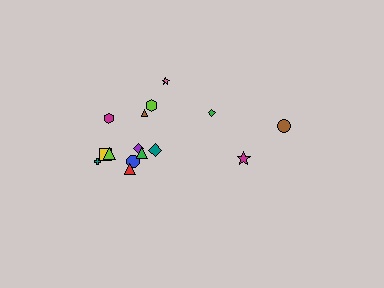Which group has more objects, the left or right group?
The left group.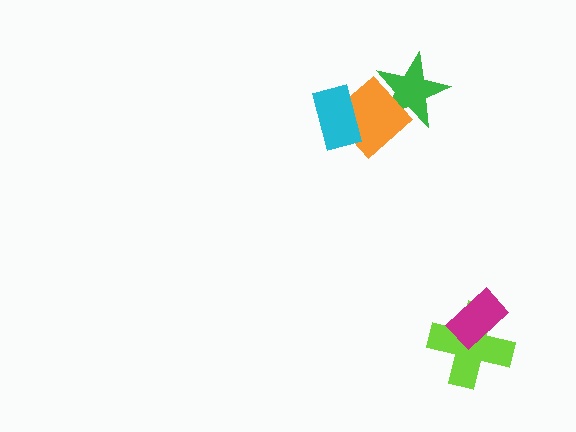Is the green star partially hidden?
Yes, it is partially covered by another shape.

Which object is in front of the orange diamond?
The cyan rectangle is in front of the orange diamond.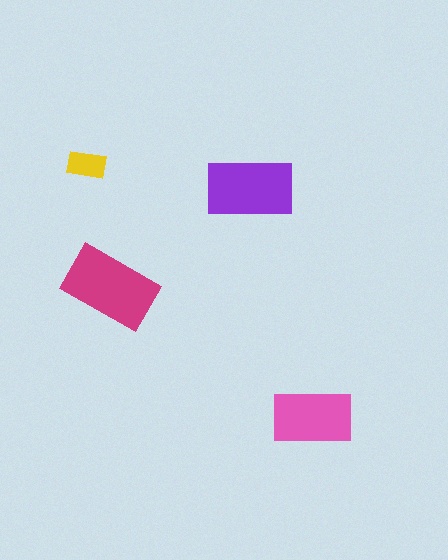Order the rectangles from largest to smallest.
the magenta one, the purple one, the pink one, the yellow one.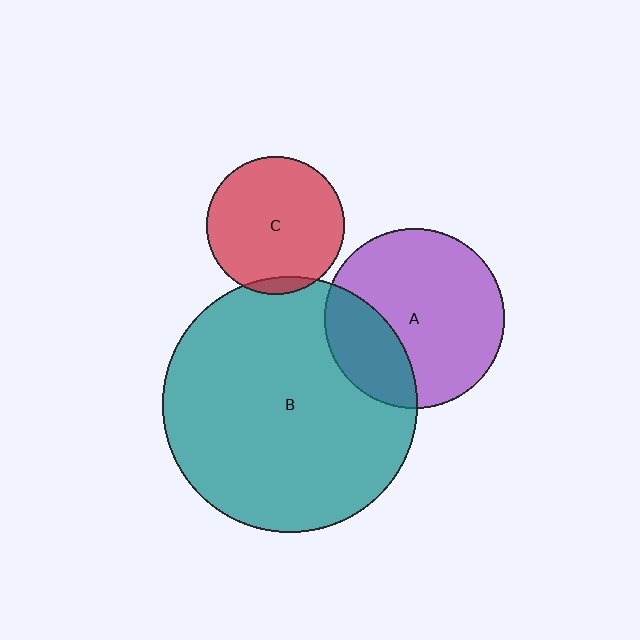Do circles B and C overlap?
Yes.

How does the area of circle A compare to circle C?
Approximately 1.7 times.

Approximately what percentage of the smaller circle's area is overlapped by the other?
Approximately 5%.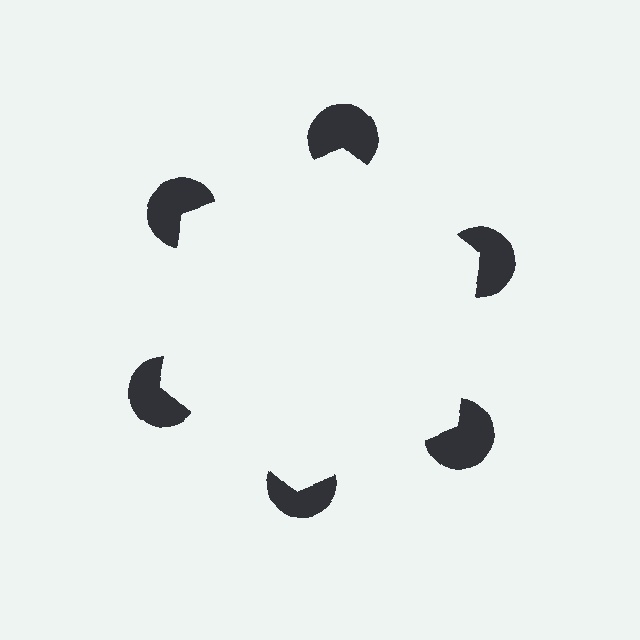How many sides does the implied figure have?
6 sides.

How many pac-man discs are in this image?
There are 6 — one at each vertex of the illusory hexagon.